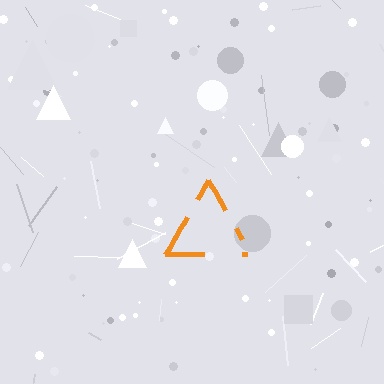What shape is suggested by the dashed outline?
The dashed outline suggests a triangle.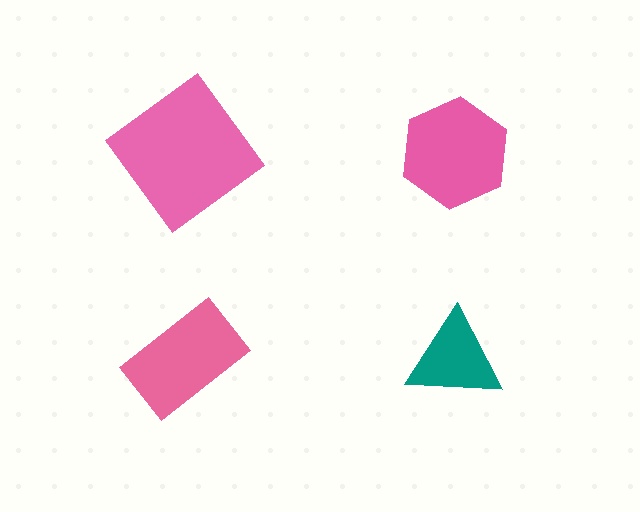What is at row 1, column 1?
A pink diamond.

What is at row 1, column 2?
A pink hexagon.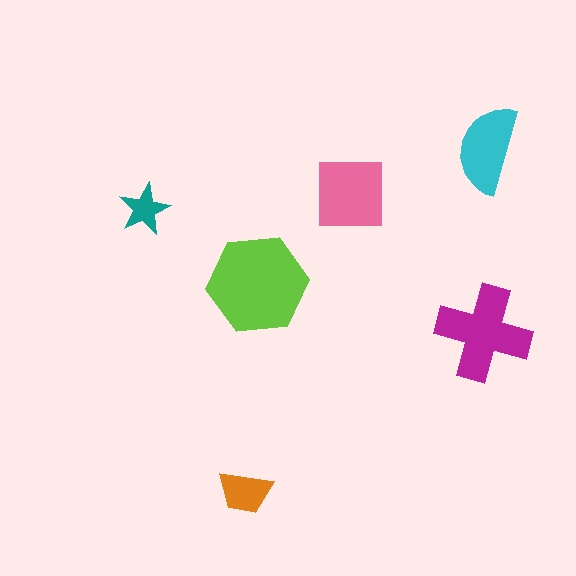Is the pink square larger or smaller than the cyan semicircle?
Larger.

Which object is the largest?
The lime hexagon.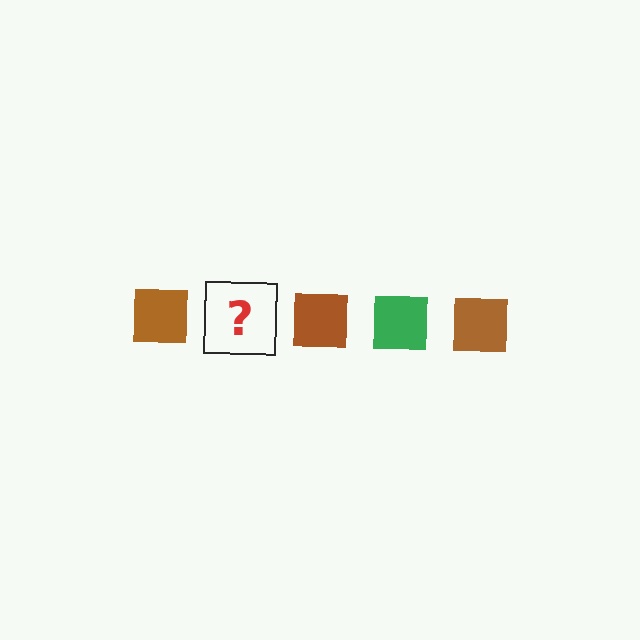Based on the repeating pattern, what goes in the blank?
The blank should be a green square.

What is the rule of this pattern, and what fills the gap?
The rule is that the pattern cycles through brown, green squares. The gap should be filled with a green square.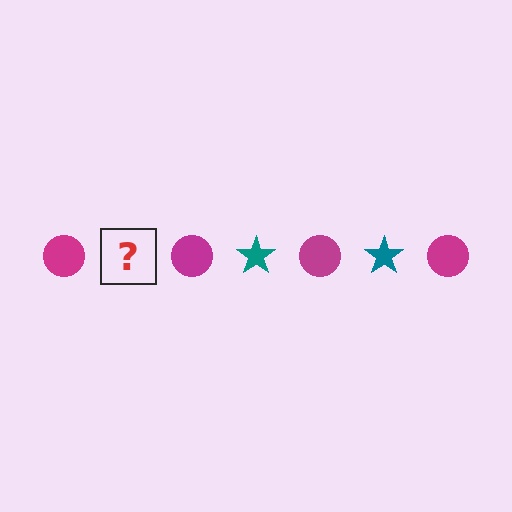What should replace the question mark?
The question mark should be replaced with a teal star.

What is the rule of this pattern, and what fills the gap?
The rule is that the pattern alternates between magenta circle and teal star. The gap should be filled with a teal star.